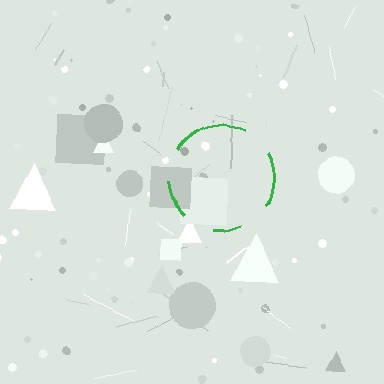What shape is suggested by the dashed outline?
The dashed outline suggests a circle.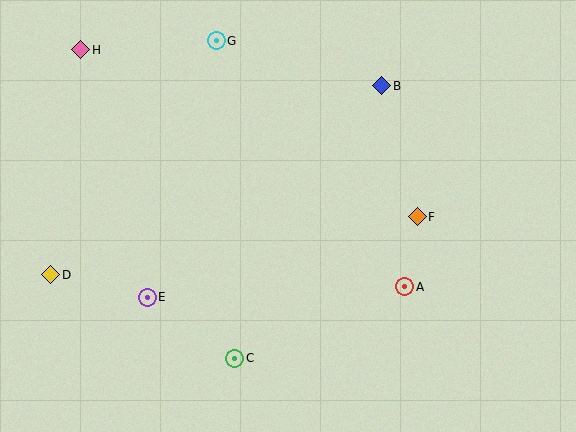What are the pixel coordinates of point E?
Point E is at (147, 297).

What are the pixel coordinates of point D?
Point D is at (51, 275).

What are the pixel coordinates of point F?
Point F is at (417, 217).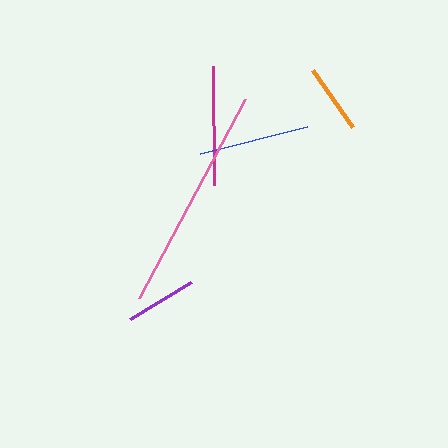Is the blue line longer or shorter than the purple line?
The blue line is longer than the purple line.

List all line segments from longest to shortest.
From longest to shortest: pink, magenta, blue, purple, orange.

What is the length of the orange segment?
The orange segment is approximately 70 pixels long.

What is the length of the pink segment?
The pink segment is approximately 226 pixels long.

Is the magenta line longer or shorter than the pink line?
The pink line is longer than the magenta line.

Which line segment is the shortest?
The orange line is the shortest at approximately 70 pixels.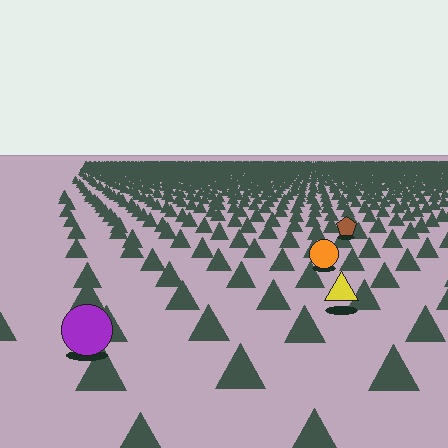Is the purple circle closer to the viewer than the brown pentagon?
Yes. The purple circle is closer — you can tell from the texture gradient: the ground texture is coarser near it.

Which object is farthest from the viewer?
The brown pentagon is farthest from the viewer. It appears smaller and the ground texture around it is denser.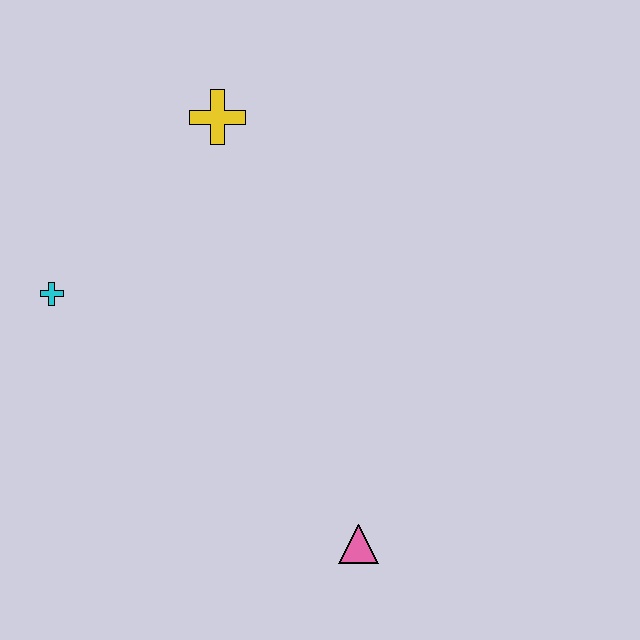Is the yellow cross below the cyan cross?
No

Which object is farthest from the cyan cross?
The pink triangle is farthest from the cyan cross.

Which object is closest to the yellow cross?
The cyan cross is closest to the yellow cross.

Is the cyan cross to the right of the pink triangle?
No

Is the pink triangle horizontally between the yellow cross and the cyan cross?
No